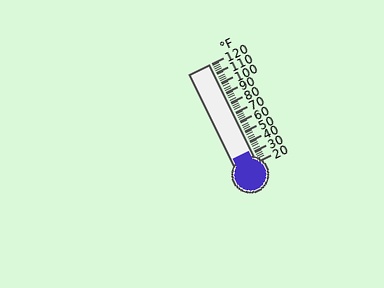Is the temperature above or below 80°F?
The temperature is below 80°F.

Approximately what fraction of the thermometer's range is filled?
The thermometer is filled to approximately 10% of its range.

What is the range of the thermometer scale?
The thermometer scale ranges from 20°F to 120°F.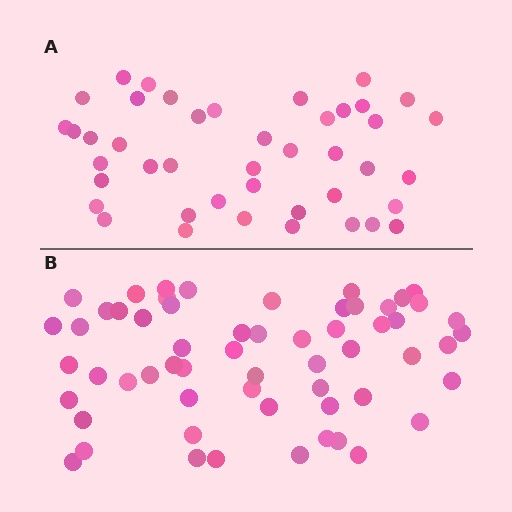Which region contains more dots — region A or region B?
Region B (the bottom region) has more dots.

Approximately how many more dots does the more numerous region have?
Region B has approximately 15 more dots than region A.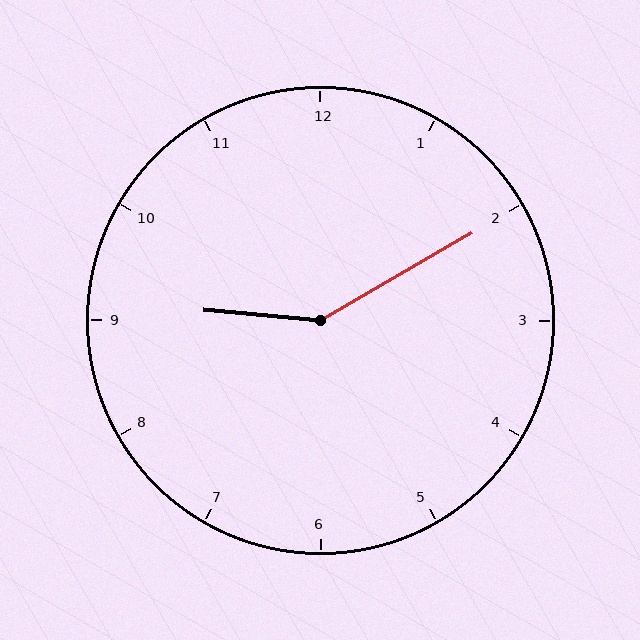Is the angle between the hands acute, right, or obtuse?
It is obtuse.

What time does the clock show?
9:10.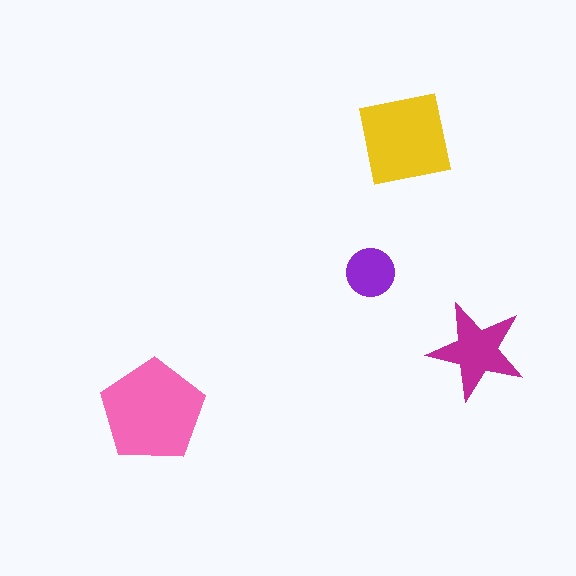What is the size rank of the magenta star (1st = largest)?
3rd.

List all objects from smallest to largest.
The purple circle, the magenta star, the yellow square, the pink pentagon.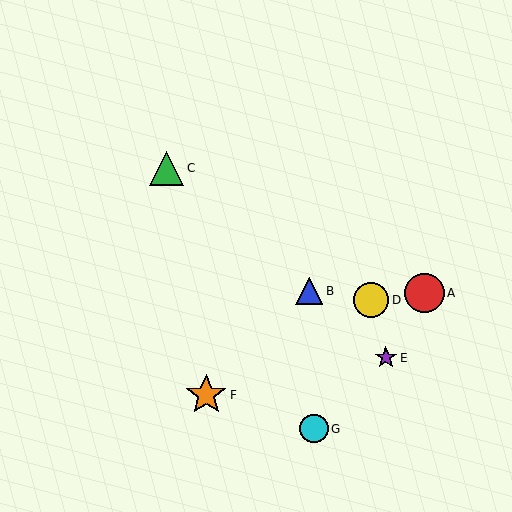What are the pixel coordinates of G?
Object G is at (314, 429).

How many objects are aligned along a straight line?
3 objects (B, C, E) are aligned along a straight line.